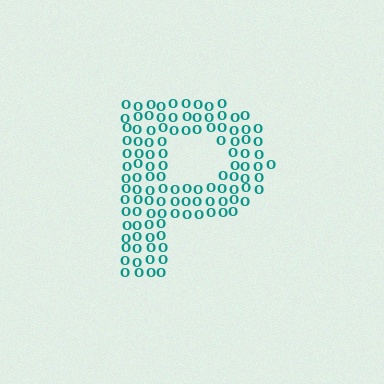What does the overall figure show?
The overall figure shows the letter P.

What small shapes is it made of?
It is made of small letter O's.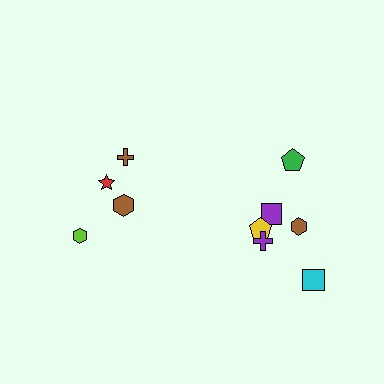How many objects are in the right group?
There are 6 objects.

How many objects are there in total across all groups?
There are 10 objects.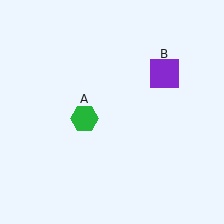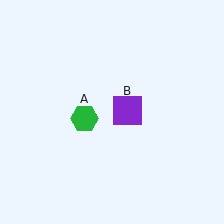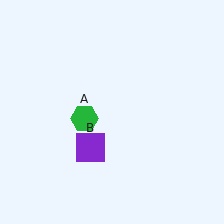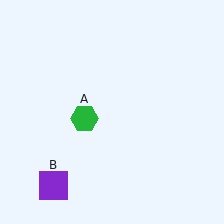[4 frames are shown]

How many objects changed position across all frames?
1 object changed position: purple square (object B).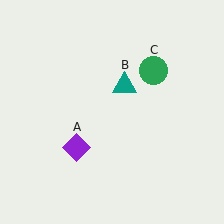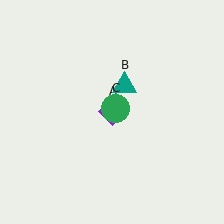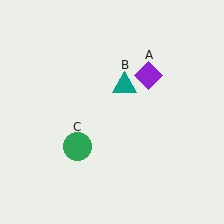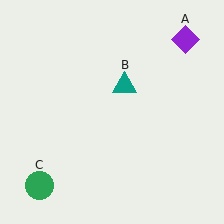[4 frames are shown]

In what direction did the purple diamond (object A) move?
The purple diamond (object A) moved up and to the right.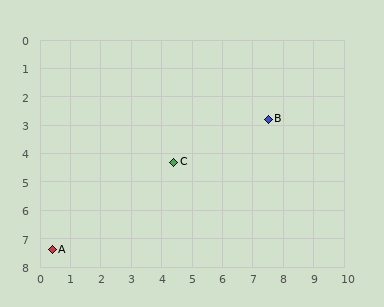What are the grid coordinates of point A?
Point A is at approximately (0.4, 7.4).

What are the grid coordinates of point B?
Point B is at approximately (7.5, 2.8).